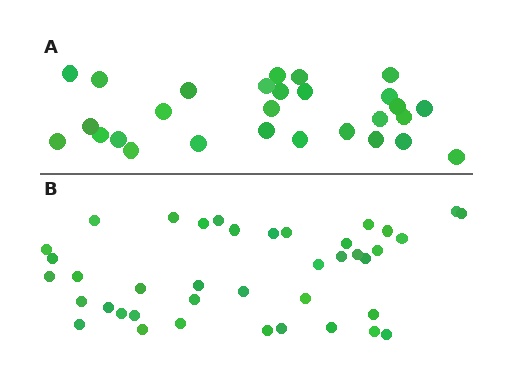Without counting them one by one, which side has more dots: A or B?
Region B (the bottom region) has more dots.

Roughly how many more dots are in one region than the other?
Region B has roughly 12 or so more dots than region A.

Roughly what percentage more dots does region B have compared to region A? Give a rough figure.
About 45% more.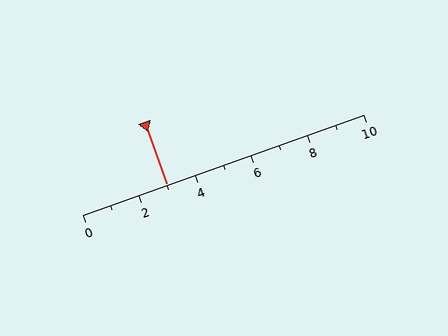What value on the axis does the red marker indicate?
The marker indicates approximately 3.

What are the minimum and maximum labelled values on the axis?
The axis runs from 0 to 10.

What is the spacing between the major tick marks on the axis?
The major ticks are spaced 2 apart.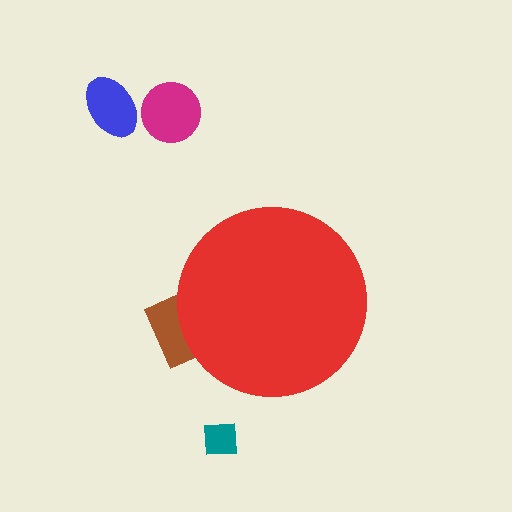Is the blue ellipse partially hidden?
No, the blue ellipse is fully visible.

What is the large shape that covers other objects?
A red circle.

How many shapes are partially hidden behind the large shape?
1 shape is partially hidden.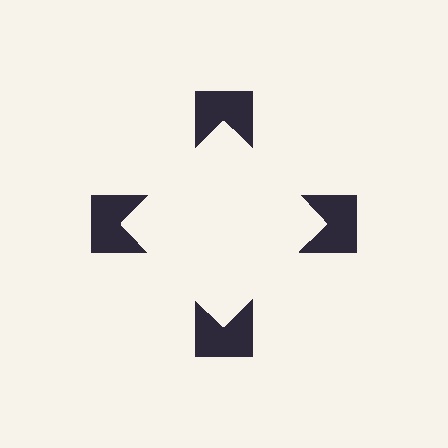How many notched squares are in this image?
There are 4 — one at each vertex of the illusory square.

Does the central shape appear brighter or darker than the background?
It typically appears slightly brighter than the background, even though no actual brightness change is drawn.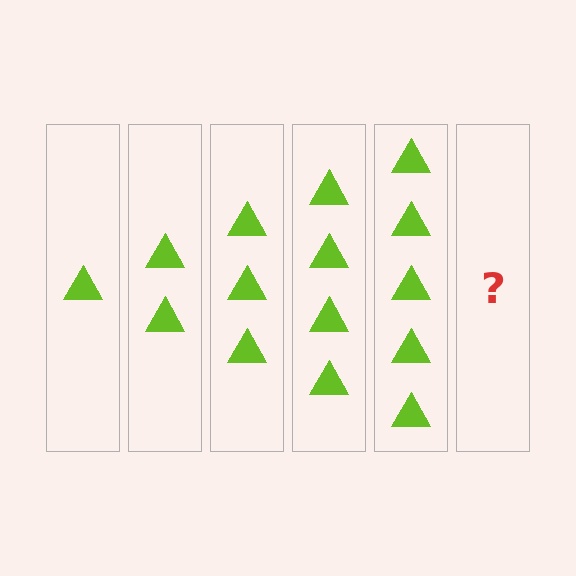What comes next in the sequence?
The next element should be 6 triangles.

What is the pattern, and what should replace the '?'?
The pattern is that each step adds one more triangle. The '?' should be 6 triangles.